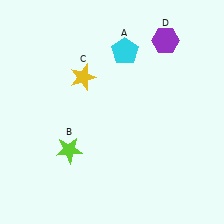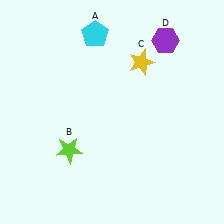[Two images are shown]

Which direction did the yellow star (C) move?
The yellow star (C) moved right.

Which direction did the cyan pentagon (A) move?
The cyan pentagon (A) moved left.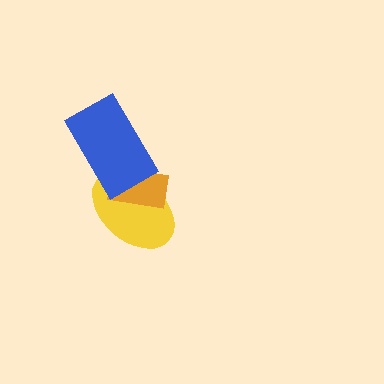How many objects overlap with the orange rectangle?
2 objects overlap with the orange rectangle.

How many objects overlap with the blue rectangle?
2 objects overlap with the blue rectangle.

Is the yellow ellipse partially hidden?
Yes, it is partially covered by another shape.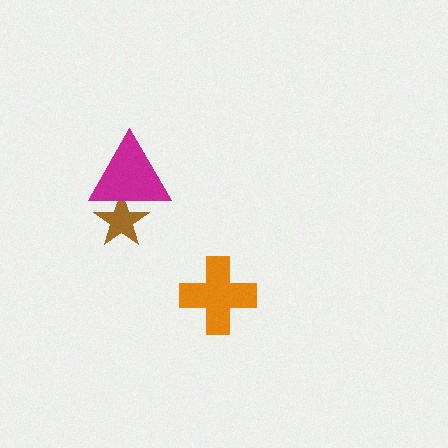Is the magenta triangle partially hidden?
No, no other shape covers it.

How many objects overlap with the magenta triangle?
1 object overlaps with the magenta triangle.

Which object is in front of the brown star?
The magenta triangle is in front of the brown star.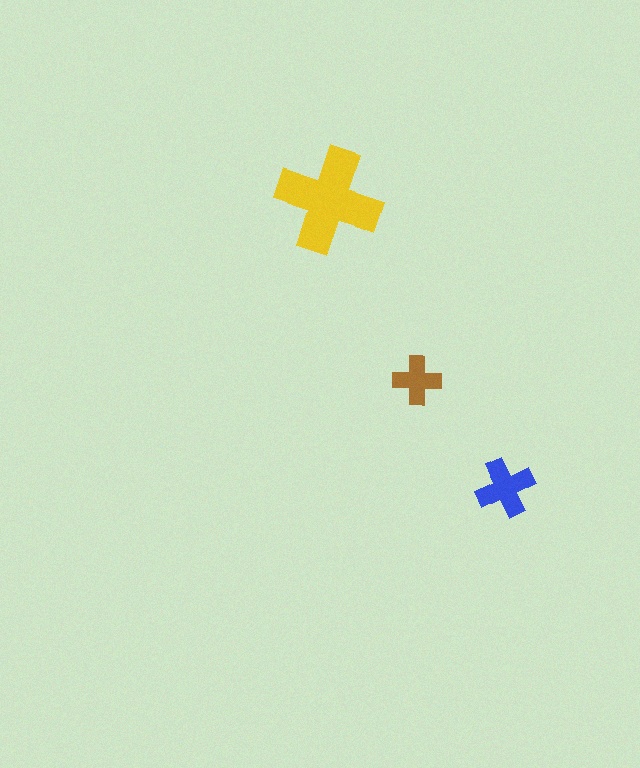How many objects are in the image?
There are 3 objects in the image.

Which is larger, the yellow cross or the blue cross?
The yellow one.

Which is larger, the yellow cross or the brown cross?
The yellow one.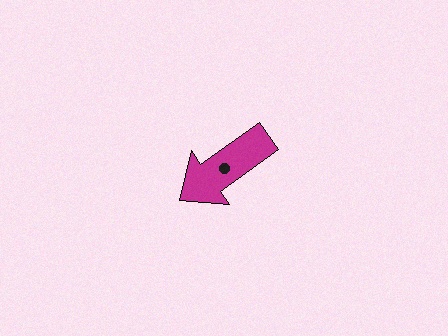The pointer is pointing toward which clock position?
Roughly 8 o'clock.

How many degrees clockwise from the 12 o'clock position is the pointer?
Approximately 234 degrees.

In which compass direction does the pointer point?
Southwest.